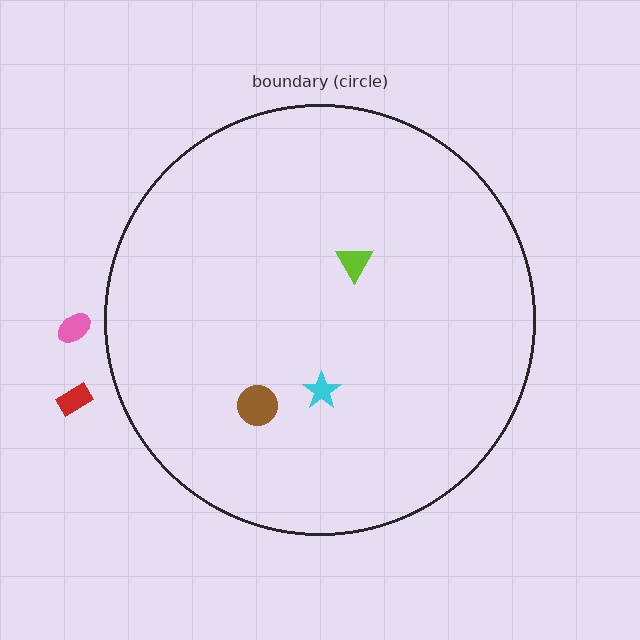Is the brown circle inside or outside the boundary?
Inside.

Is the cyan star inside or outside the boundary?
Inside.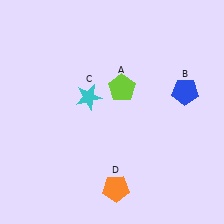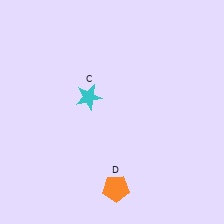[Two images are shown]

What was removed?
The lime pentagon (A), the blue pentagon (B) were removed in Image 2.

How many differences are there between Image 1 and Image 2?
There are 2 differences between the two images.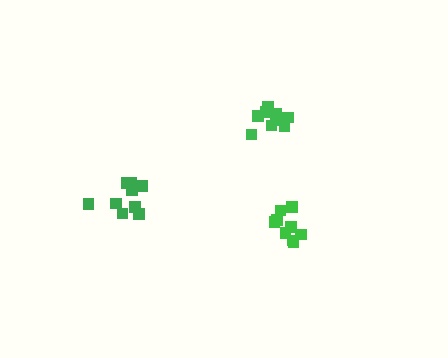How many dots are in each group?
Group 1: 9 dots, Group 2: 9 dots, Group 3: 9 dots (27 total).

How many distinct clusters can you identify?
There are 3 distinct clusters.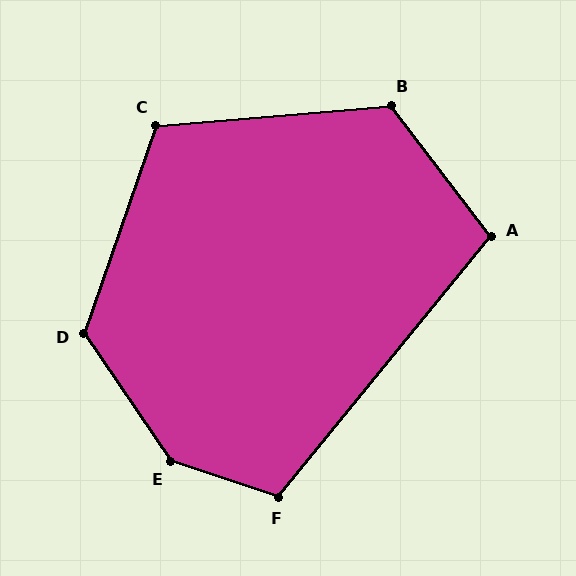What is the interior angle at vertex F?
Approximately 111 degrees (obtuse).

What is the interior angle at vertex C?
Approximately 114 degrees (obtuse).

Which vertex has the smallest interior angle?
A, at approximately 104 degrees.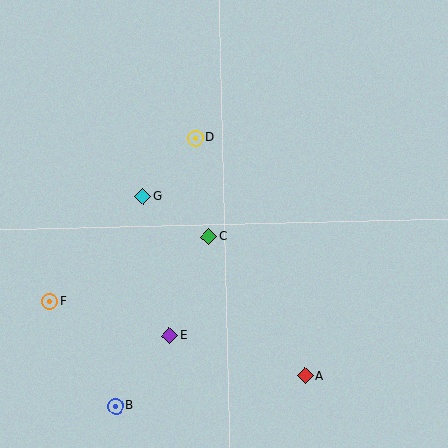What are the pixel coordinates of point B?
Point B is at (116, 406).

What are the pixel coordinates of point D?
Point D is at (195, 138).